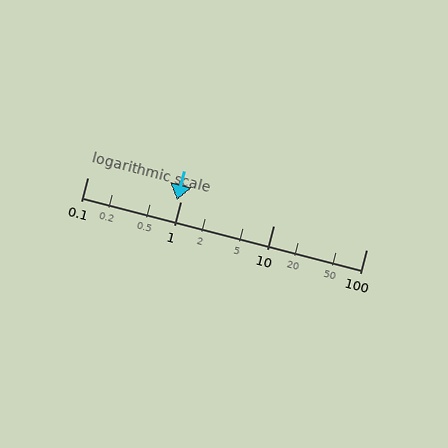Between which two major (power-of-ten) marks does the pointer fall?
The pointer is between 0.1 and 1.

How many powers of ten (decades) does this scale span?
The scale spans 3 decades, from 0.1 to 100.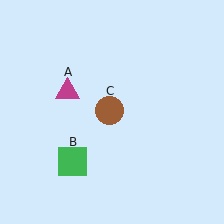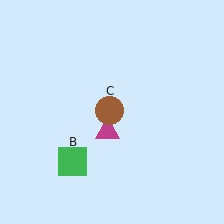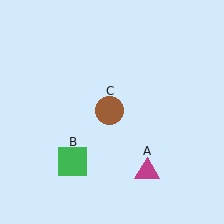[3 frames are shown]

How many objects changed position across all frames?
1 object changed position: magenta triangle (object A).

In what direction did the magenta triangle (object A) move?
The magenta triangle (object A) moved down and to the right.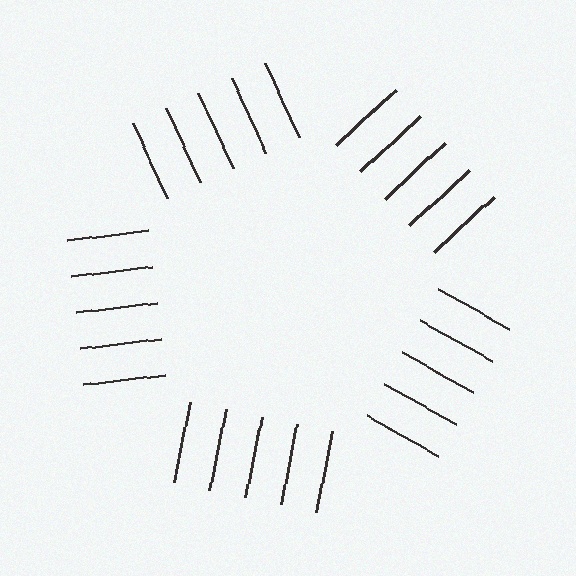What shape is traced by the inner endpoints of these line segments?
An illusory pentagon — the line segments terminate on its edges but no continuous stroke is drawn.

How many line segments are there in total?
25 — 5 along each of the 5 edges.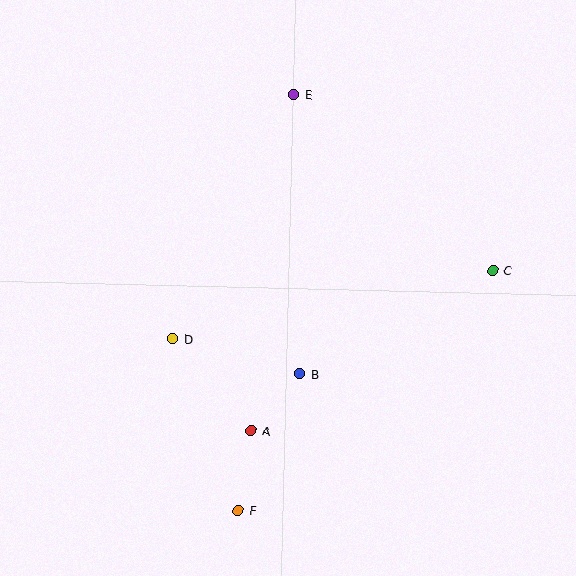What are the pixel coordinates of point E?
Point E is at (293, 95).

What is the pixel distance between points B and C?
The distance between B and C is 219 pixels.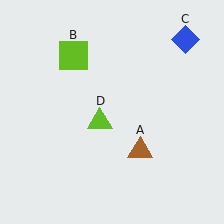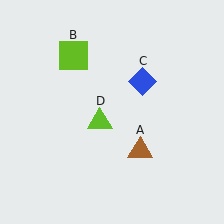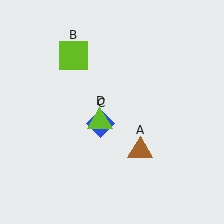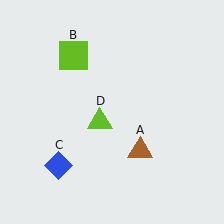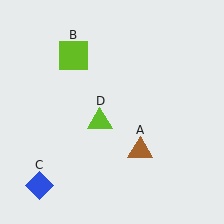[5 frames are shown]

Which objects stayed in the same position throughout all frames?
Brown triangle (object A) and lime square (object B) and lime triangle (object D) remained stationary.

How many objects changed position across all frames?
1 object changed position: blue diamond (object C).